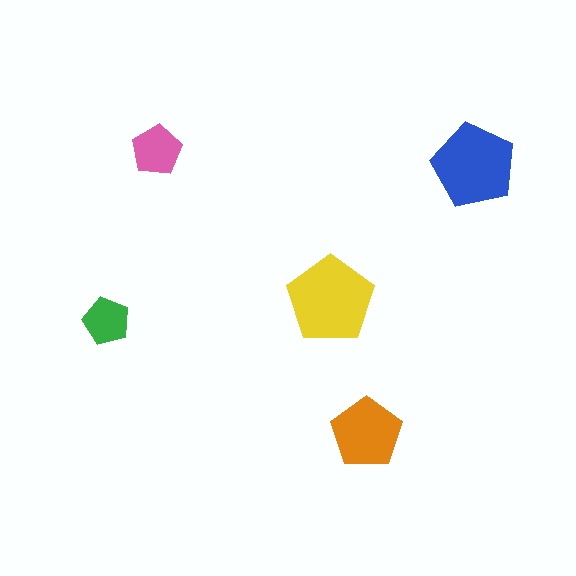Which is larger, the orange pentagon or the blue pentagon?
The blue one.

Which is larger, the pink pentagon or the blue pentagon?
The blue one.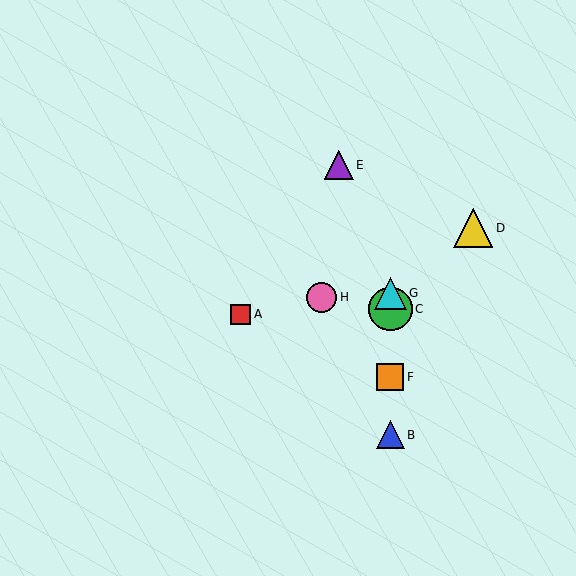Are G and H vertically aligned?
No, G is at x≈390 and H is at x≈322.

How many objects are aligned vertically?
4 objects (B, C, F, G) are aligned vertically.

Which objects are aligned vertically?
Objects B, C, F, G are aligned vertically.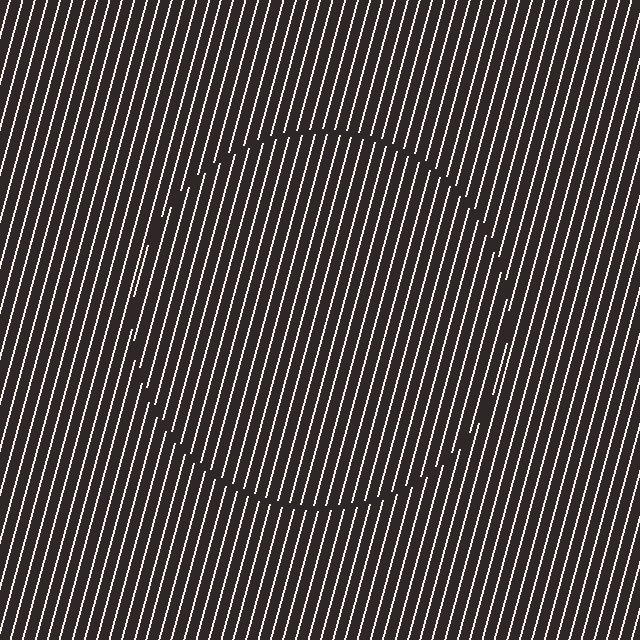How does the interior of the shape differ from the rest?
The interior of the shape contains the same grating, shifted by half a period — the contour is defined by the phase discontinuity where line-ends from the inner and outer gratings abut.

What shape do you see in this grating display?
An illusory circle. The interior of the shape contains the same grating, shifted by half a period — the contour is defined by the phase discontinuity where line-ends from the inner and outer gratings abut.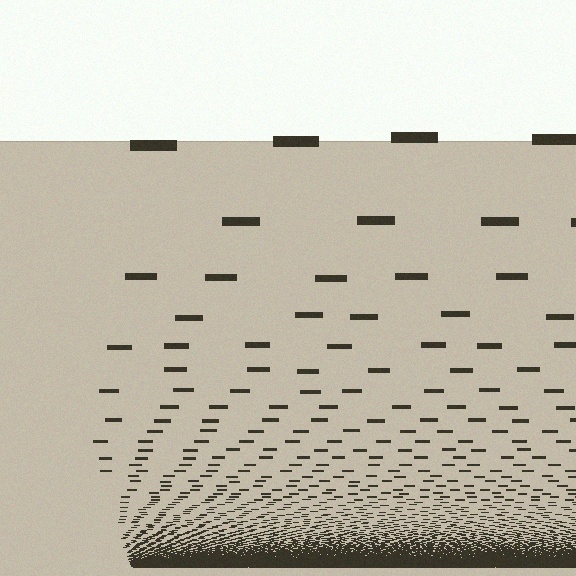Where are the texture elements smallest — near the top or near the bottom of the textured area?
Near the bottom.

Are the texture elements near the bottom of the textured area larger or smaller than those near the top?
Smaller. The gradient is inverted — elements near the bottom are smaller and denser.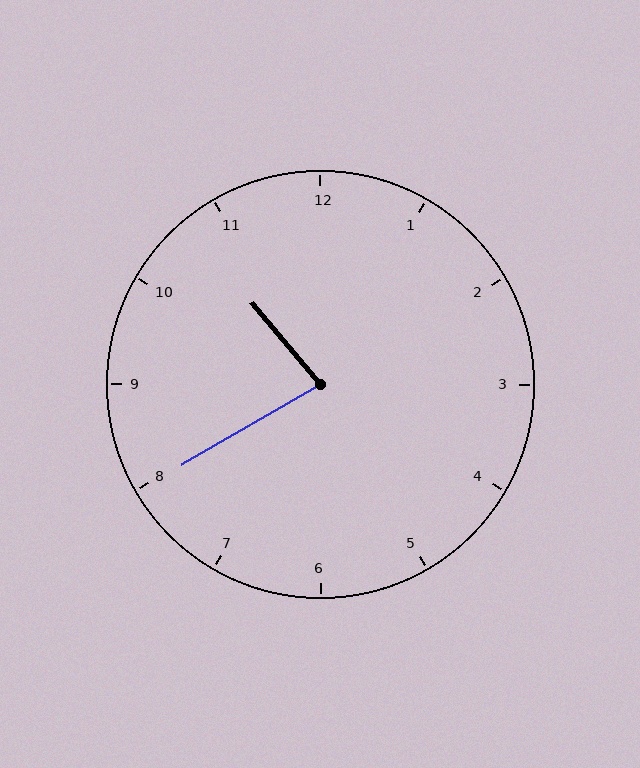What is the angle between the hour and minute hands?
Approximately 80 degrees.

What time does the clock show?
10:40.